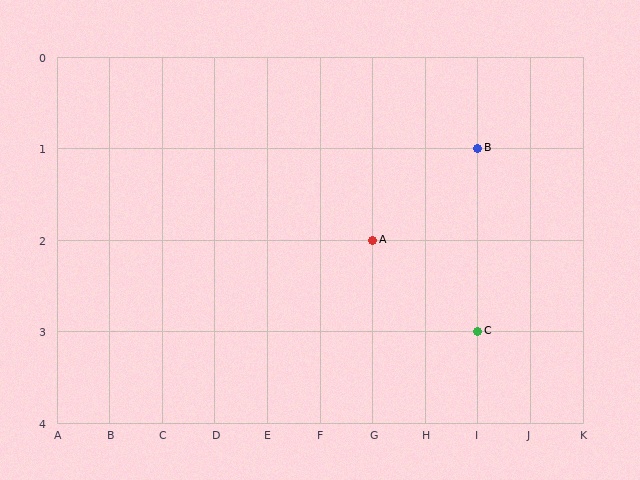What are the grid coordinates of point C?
Point C is at grid coordinates (I, 3).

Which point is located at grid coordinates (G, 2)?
Point A is at (G, 2).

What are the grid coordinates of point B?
Point B is at grid coordinates (I, 1).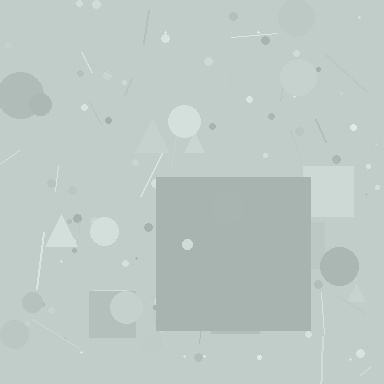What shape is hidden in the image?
A square is hidden in the image.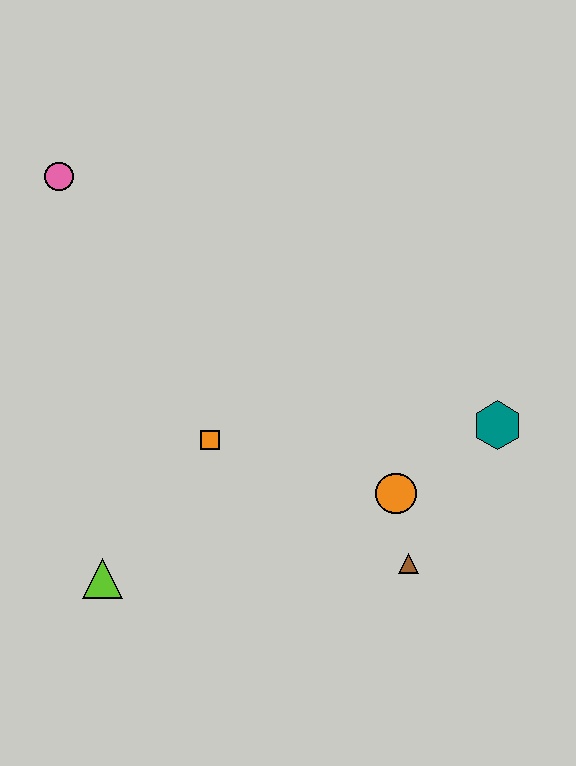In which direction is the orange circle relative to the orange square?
The orange circle is to the right of the orange square.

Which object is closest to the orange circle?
The brown triangle is closest to the orange circle.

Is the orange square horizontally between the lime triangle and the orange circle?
Yes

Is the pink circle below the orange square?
No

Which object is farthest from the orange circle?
The pink circle is farthest from the orange circle.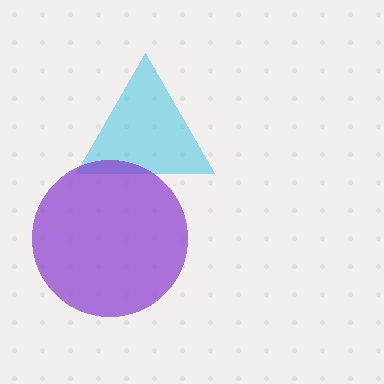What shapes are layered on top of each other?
The layered shapes are: a cyan triangle, a purple circle.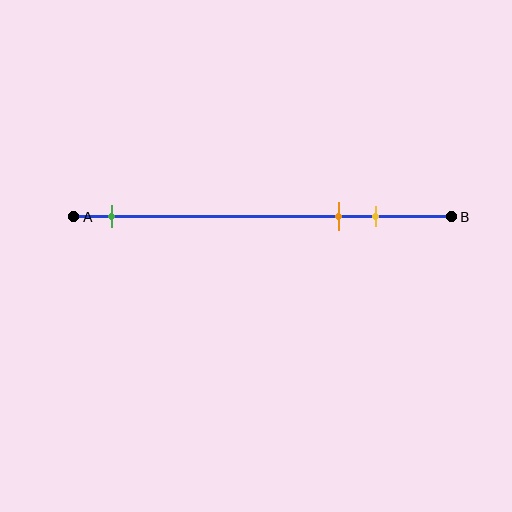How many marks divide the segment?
There are 3 marks dividing the segment.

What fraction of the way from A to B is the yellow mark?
The yellow mark is approximately 80% (0.8) of the way from A to B.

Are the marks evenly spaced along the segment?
No, the marks are not evenly spaced.